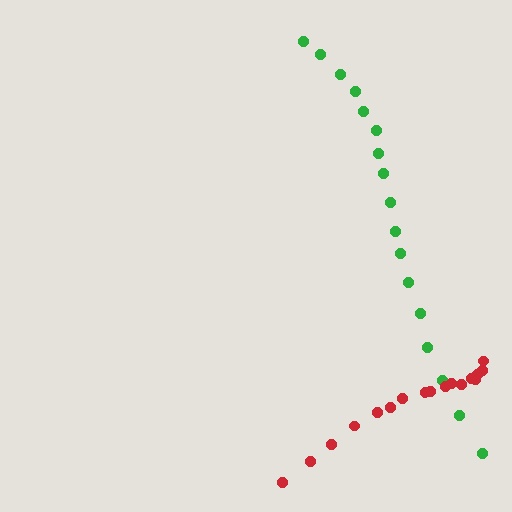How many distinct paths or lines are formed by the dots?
There are 2 distinct paths.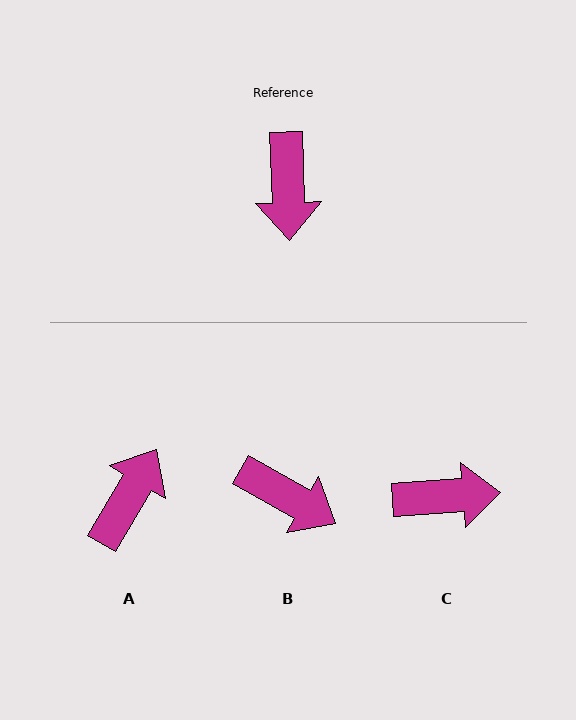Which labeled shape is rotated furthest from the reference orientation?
A, about 148 degrees away.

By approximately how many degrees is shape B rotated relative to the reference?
Approximately 58 degrees counter-clockwise.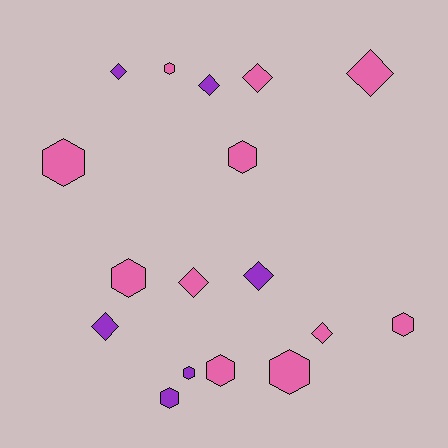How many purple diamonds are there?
There are 4 purple diamonds.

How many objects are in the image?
There are 17 objects.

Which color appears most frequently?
Pink, with 11 objects.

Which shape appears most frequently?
Hexagon, with 9 objects.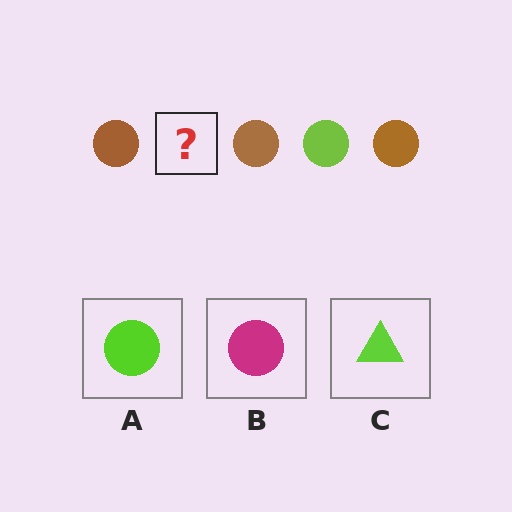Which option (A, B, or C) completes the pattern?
A.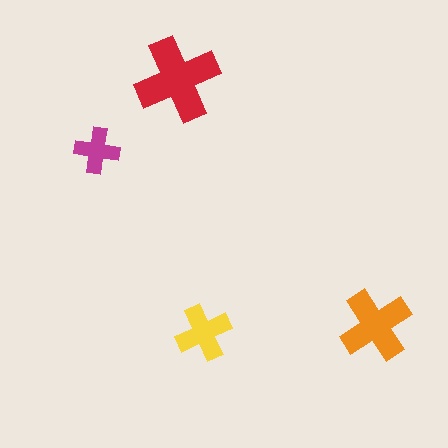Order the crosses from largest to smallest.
the red one, the orange one, the yellow one, the magenta one.